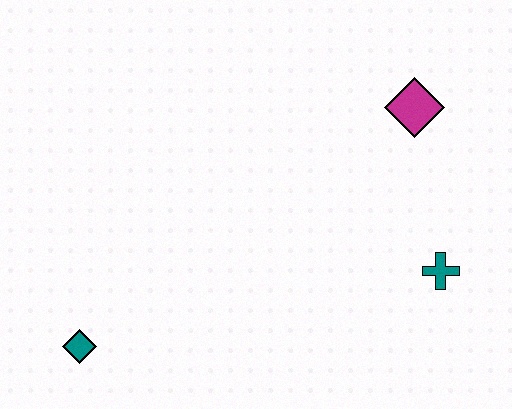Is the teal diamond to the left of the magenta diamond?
Yes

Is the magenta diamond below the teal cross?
No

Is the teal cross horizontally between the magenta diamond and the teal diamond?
No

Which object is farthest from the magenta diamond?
The teal diamond is farthest from the magenta diamond.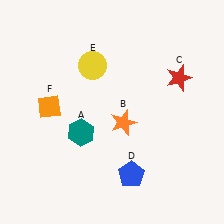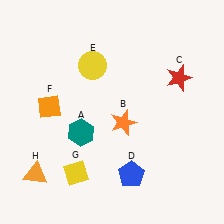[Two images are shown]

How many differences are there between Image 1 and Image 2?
There are 2 differences between the two images.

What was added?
A yellow diamond (G), an orange triangle (H) were added in Image 2.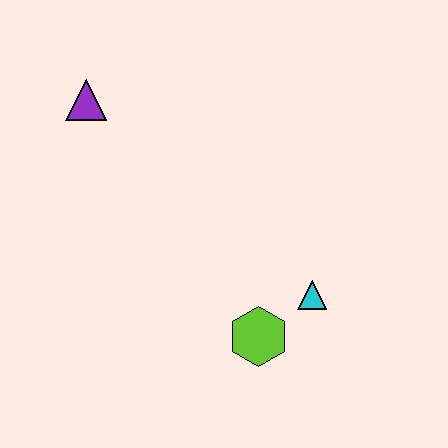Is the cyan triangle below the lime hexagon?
No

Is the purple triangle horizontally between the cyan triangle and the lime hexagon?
No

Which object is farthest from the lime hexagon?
The purple triangle is farthest from the lime hexagon.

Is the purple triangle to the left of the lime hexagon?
Yes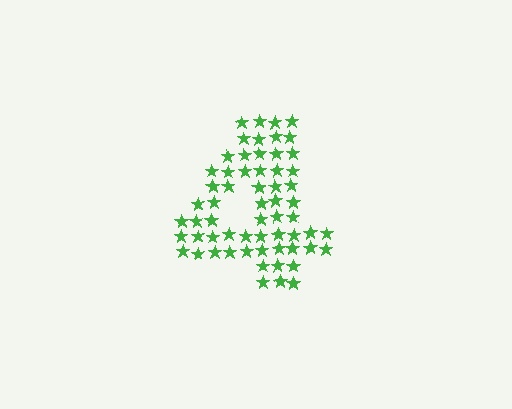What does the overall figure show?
The overall figure shows the digit 4.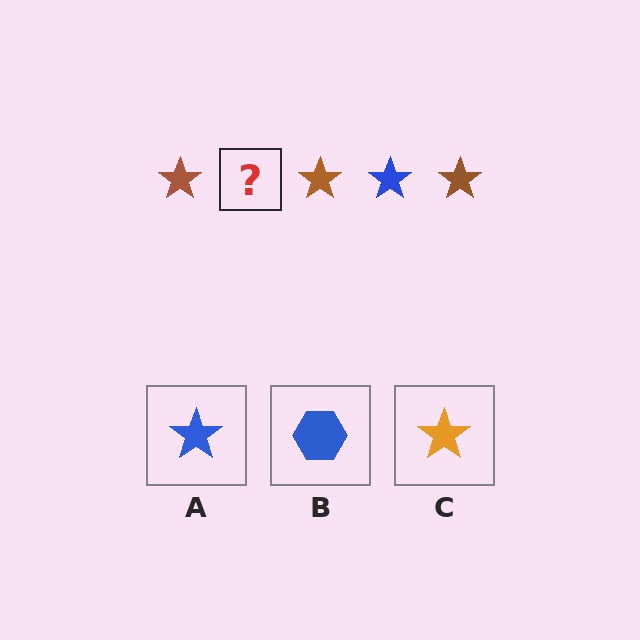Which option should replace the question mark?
Option A.